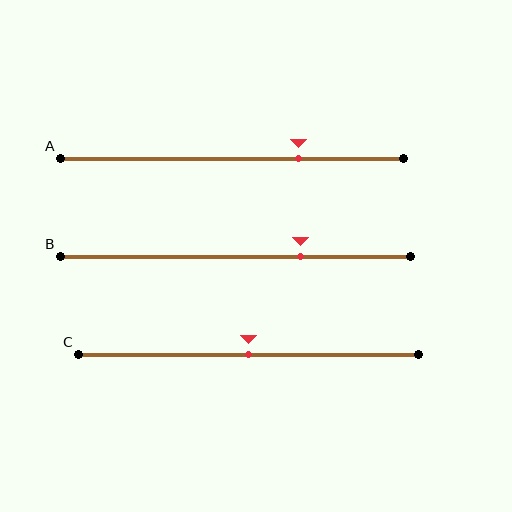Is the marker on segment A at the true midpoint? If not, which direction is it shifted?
No, the marker on segment A is shifted to the right by about 19% of the segment length.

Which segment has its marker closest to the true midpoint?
Segment C has its marker closest to the true midpoint.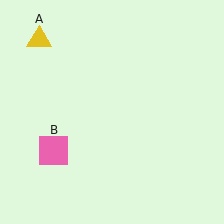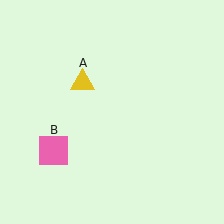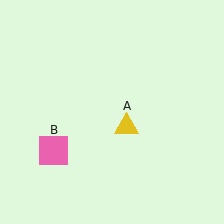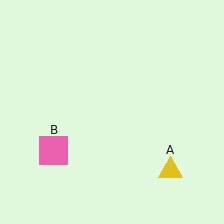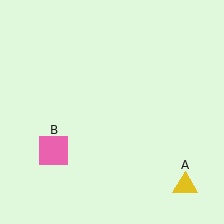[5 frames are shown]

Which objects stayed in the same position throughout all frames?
Pink square (object B) remained stationary.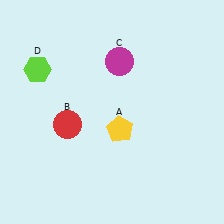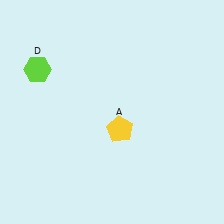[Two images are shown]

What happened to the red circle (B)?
The red circle (B) was removed in Image 2. It was in the bottom-left area of Image 1.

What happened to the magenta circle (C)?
The magenta circle (C) was removed in Image 2. It was in the top-right area of Image 1.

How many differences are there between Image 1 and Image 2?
There are 2 differences between the two images.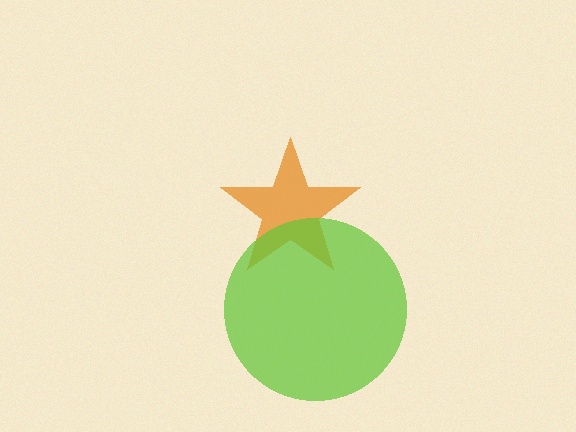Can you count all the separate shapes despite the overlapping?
Yes, there are 2 separate shapes.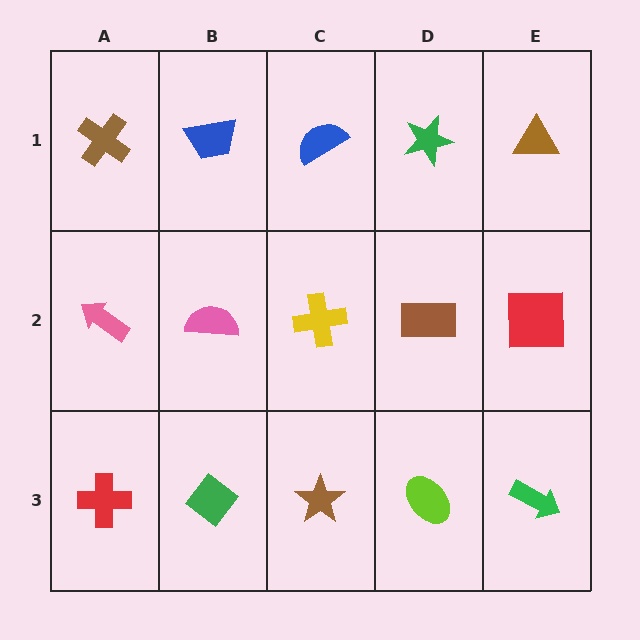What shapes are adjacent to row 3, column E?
A red square (row 2, column E), a lime ellipse (row 3, column D).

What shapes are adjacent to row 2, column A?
A brown cross (row 1, column A), a red cross (row 3, column A), a pink semicircle (row 2, column B).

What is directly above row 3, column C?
A yellow cross.